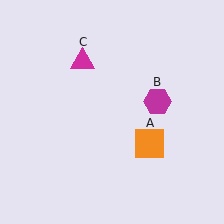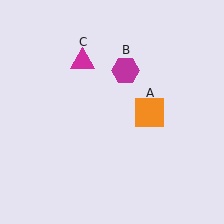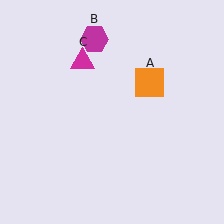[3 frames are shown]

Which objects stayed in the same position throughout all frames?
Magenta triangle (object C) remained stationary.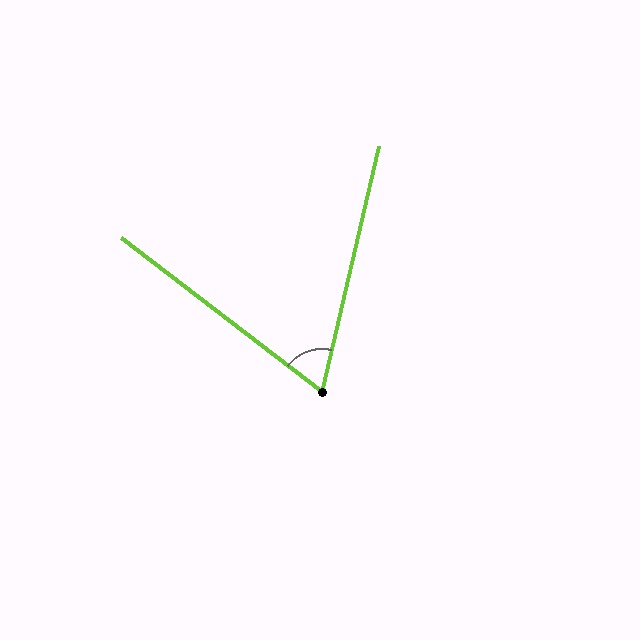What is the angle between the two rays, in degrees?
Approximately 66 degrees.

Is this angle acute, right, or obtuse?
It is acute.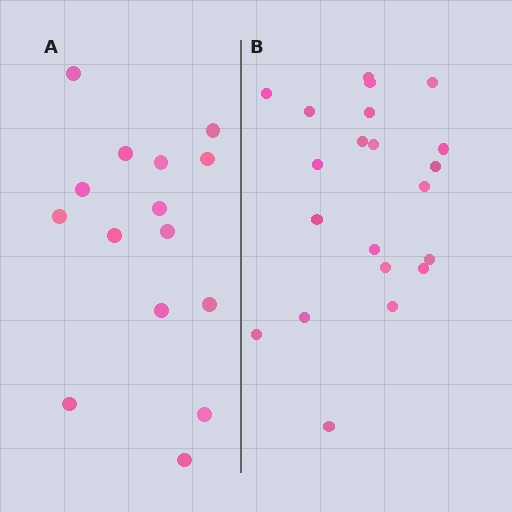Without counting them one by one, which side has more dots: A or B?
Region B (the right region) has more dots.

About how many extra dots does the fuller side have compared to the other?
Region B has about 6 more dots than region A.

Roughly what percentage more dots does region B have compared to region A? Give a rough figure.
About 40% more.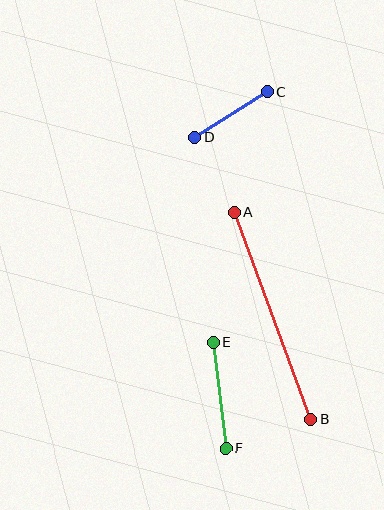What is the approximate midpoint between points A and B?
The midpoint is at approximately (272, 316) pixels.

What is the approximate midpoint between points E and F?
The midpoint is at approximately (219, 395) pixels.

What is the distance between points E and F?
The distance is approximately 107 pixels.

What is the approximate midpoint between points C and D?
The midpoint is at approximately (231, 114) pixels.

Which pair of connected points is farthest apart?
Points A and B are farthest apart.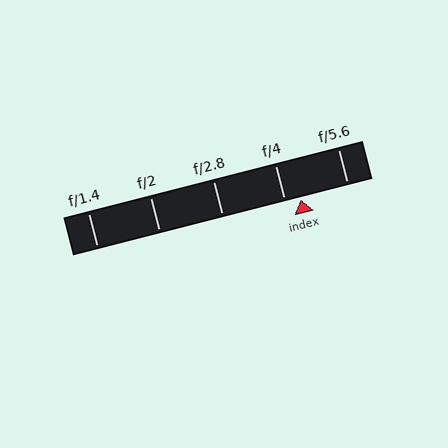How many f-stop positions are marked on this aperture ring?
There are 5 f-stop positions marked.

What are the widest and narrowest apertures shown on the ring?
The widest aperture shown is f/1.4 and the narrowest is f/5.6.